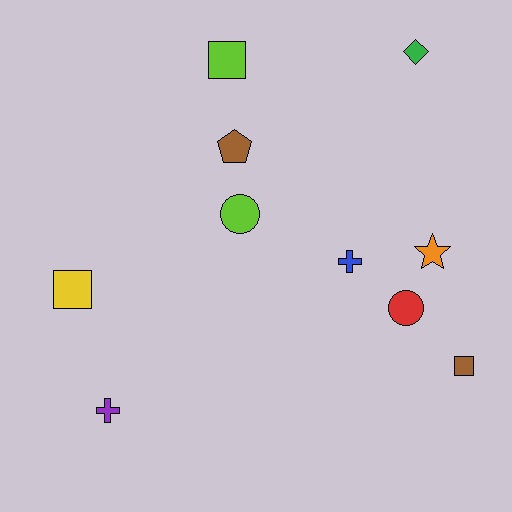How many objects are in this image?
There are 10 objects.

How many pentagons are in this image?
There is 1 pentagon.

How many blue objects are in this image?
There is 1 blue object.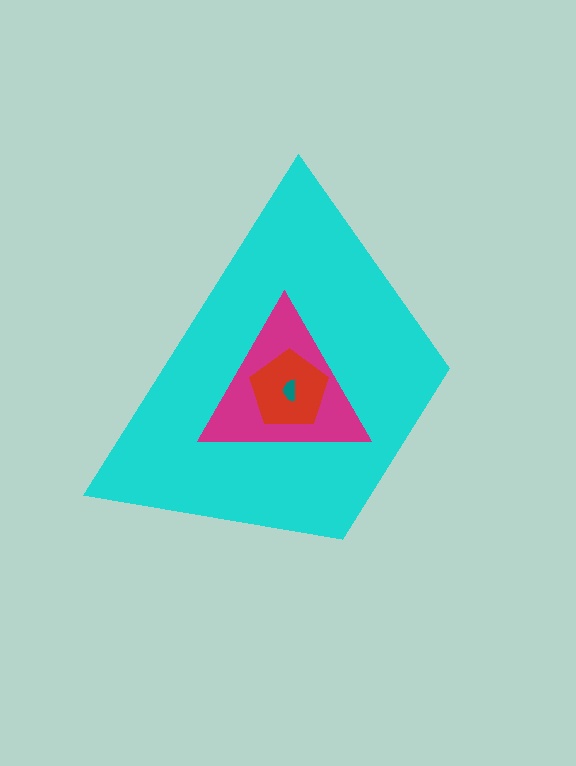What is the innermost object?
The teal semicircle.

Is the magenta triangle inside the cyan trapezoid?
Yes.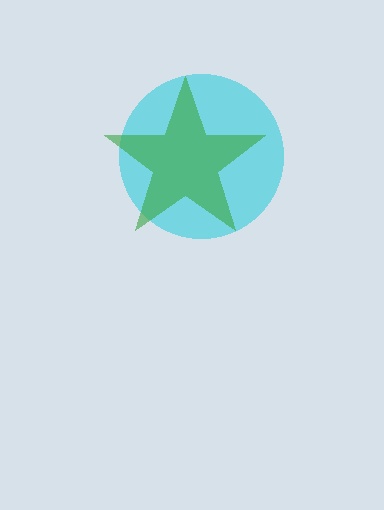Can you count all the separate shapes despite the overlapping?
Yes, there are 2 separate shapes.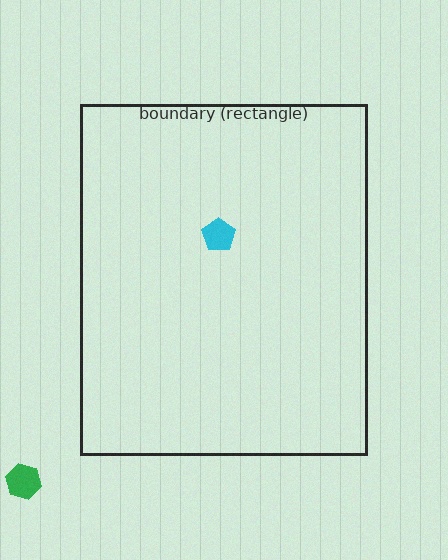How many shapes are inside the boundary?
1 inside, 1 outside.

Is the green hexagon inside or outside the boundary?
Outside.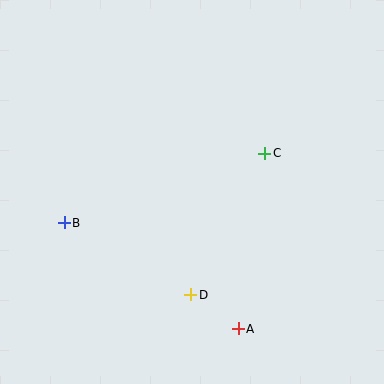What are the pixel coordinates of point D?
Point D is at (191, 295).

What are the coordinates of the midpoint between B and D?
The midpoint between B and D is at (128, 259).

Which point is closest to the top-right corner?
Point C is closest to the top-right corner.